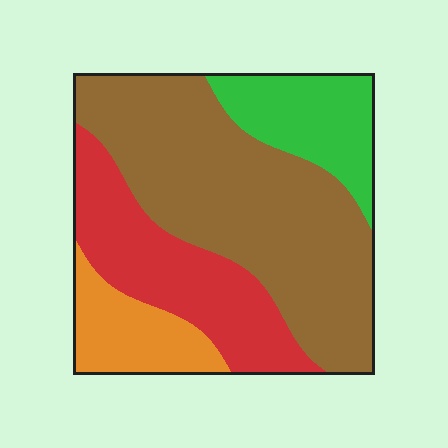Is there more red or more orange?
Red.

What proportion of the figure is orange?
Orange covers about 10% of the figure.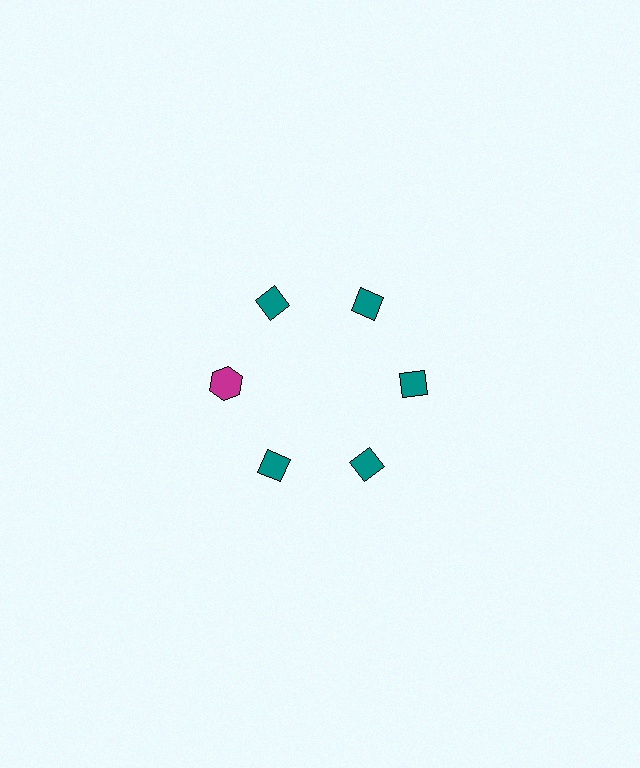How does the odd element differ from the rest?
It differs in both color (magenta instead of teal) and shape (hexagon instead of diamond).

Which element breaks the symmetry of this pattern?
The magenta hexagon at roughly the 9 o'clock position breaks the symmetry. All other shapes are teal diamonds.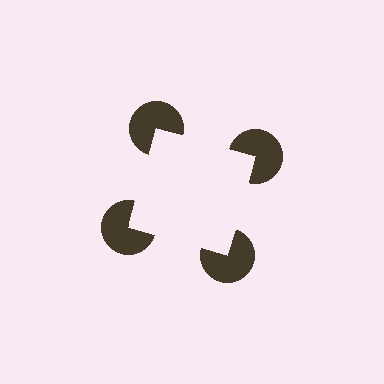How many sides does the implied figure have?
4 sides.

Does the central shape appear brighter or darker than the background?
It typically appears slightly brighter than the background, even though no actual brightness change is drawn.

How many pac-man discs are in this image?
There are 4 — one at each vertex of the illusory square.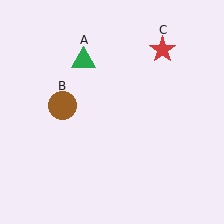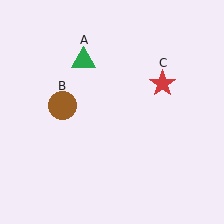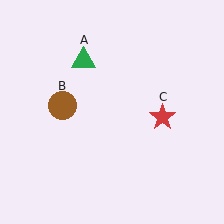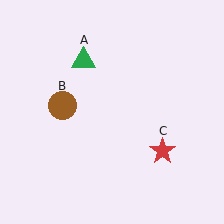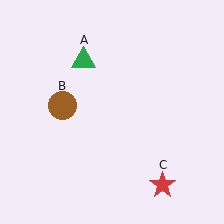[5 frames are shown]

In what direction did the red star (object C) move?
The red star (object C) moved down.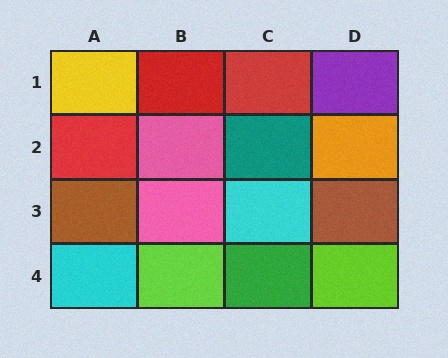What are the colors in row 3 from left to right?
Brown, pink, cyan, brown.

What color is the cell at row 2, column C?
Teal.